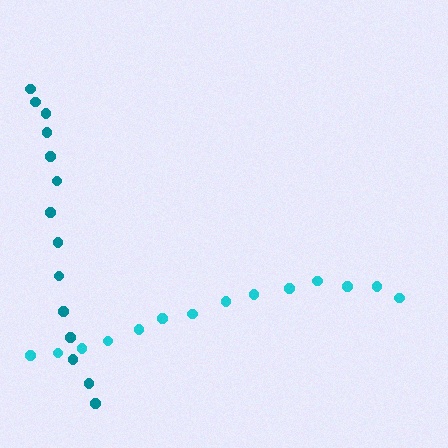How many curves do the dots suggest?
There are 2 distinct paths.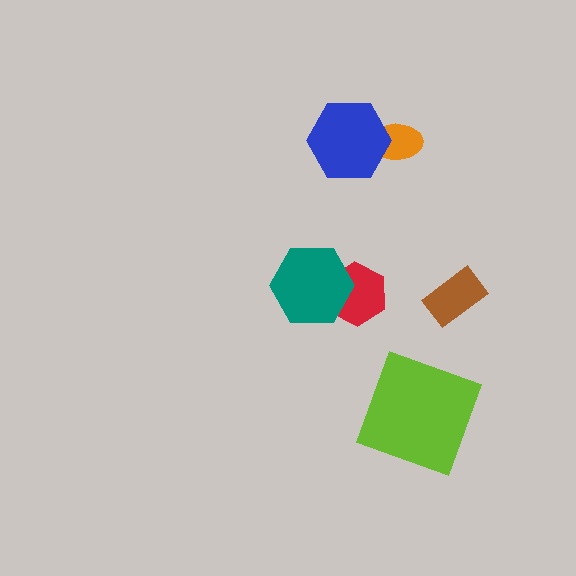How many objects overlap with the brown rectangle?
0 objects overlap with the brown rectangle.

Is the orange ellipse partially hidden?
Yes, it is partially covered by another shape.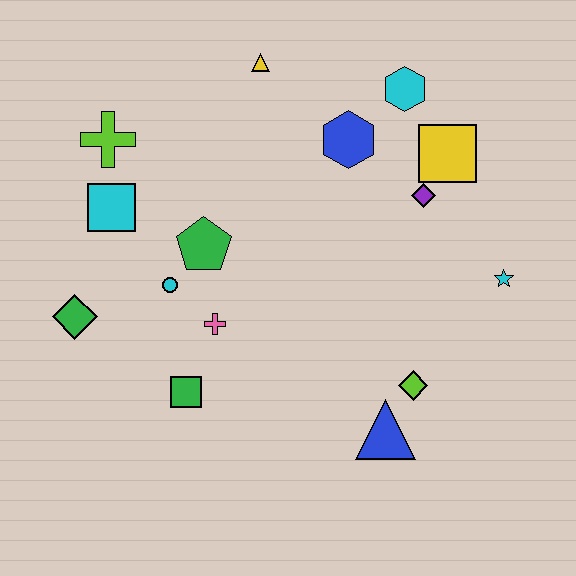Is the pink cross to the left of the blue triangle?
Yes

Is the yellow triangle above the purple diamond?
Yes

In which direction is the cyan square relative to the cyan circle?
The cyan square is above the cyan circle.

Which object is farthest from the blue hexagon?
The green diamond is farthest from the blue hexagon.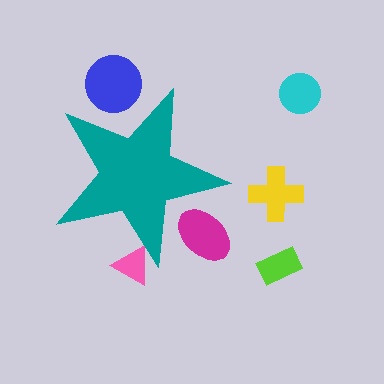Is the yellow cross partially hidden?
No, the yellow cross is fully visible.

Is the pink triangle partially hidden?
Yes, the pink triangle is partially hidden behind the teal star.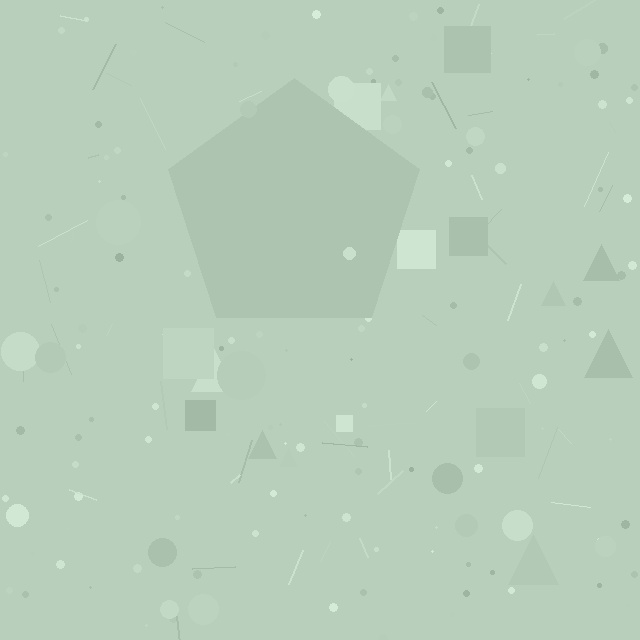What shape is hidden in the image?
A pentagon is hidden in the image.